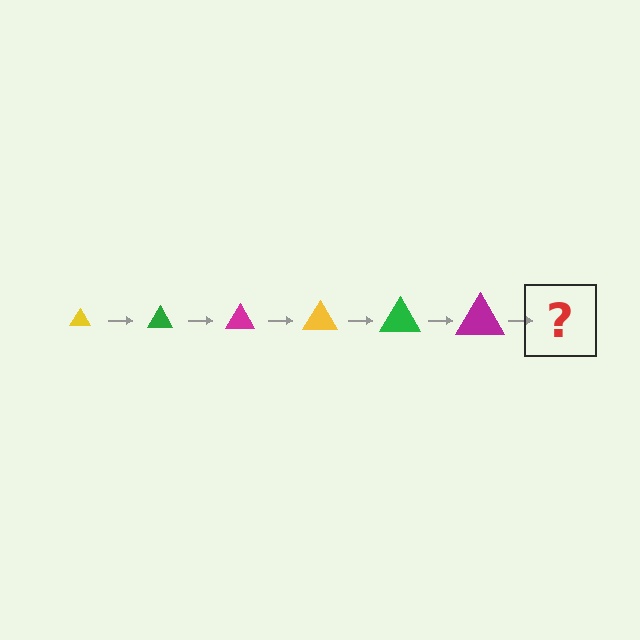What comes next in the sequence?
The next element should be a yellow triangle, larger than the previous one.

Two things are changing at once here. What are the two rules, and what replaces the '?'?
The two rules are that the triangle grows larger each step and the color cycles through yellow, green, and magenta. The '?' should be a yellow triangle, larger than the previous one.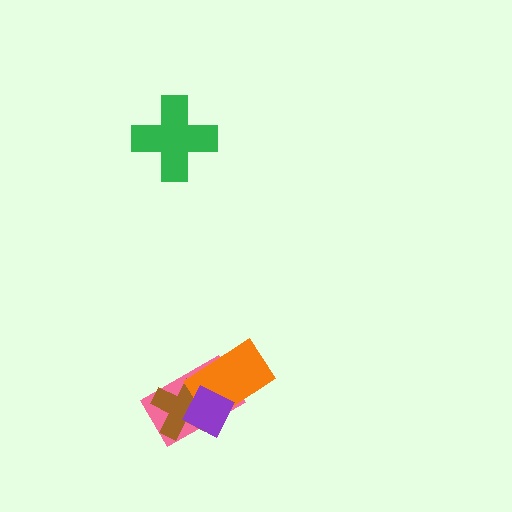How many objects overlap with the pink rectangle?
3 objects overlap with the pink rectangle.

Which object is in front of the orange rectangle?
The purple diamond is in front of the orange rectangle.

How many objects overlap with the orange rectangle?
3 objects overlap with the orange rectangle.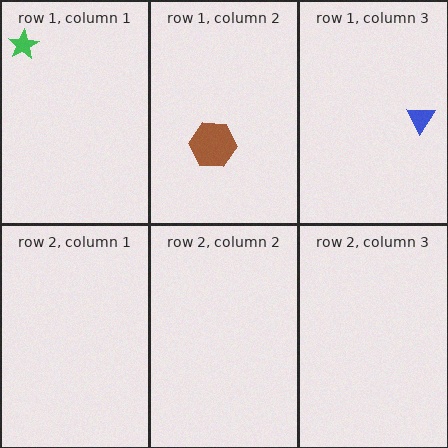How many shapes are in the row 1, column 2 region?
1.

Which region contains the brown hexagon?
The row 1, column 2 region.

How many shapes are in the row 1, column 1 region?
1.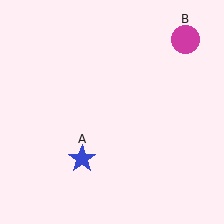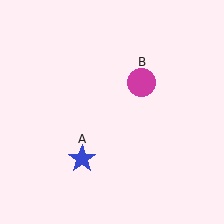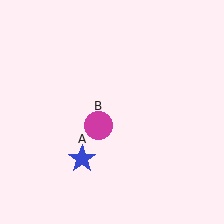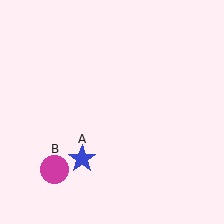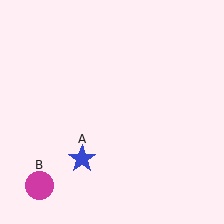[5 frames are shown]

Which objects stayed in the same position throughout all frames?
Blue star (object A) remained stationary.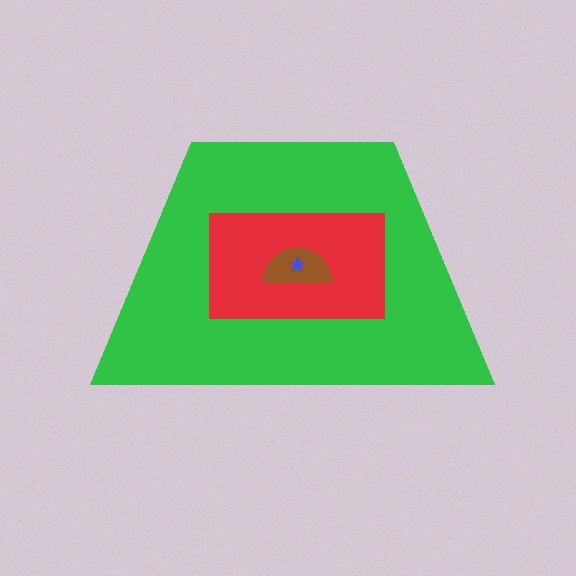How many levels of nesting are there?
4.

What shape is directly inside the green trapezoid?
The red rectangle.